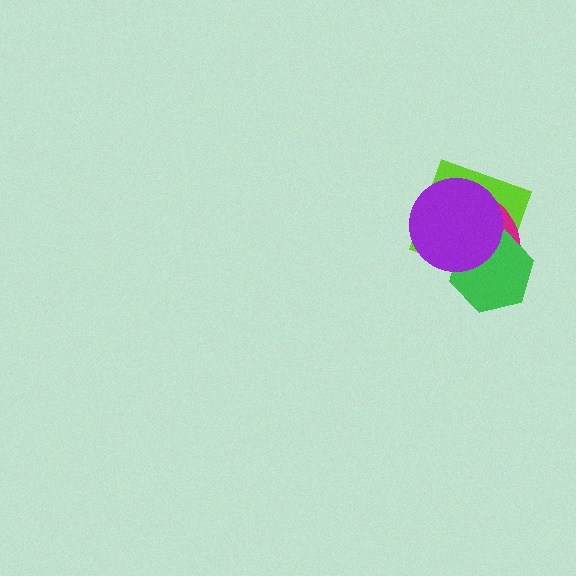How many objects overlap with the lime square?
3 objects overlap with the lime square.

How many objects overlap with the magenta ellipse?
3 objects overlap with the magenta ellipse.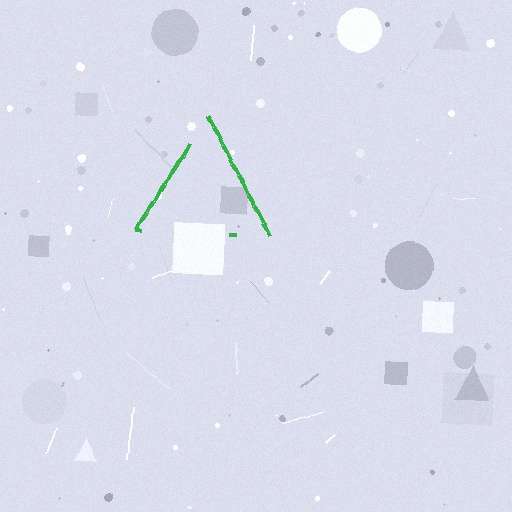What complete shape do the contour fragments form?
The contour fragments form a triangle.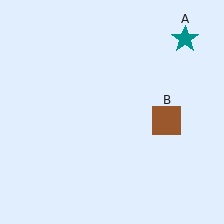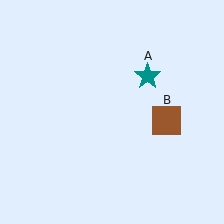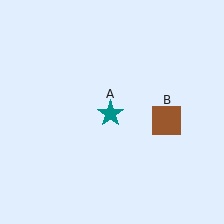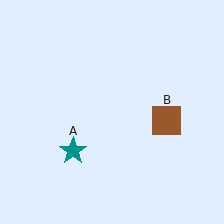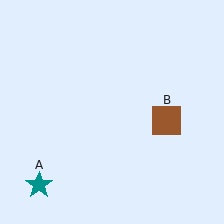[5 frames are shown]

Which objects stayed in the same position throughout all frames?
Brown square (object B) remained stationary.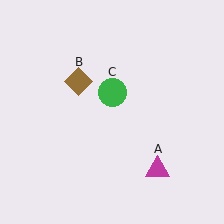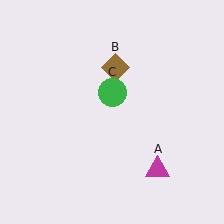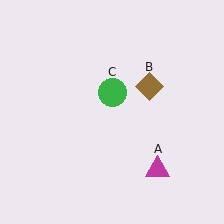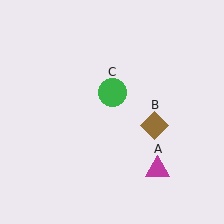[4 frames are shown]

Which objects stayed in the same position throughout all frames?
Magenta triangle (object A) and green circle (object C) remained stationary.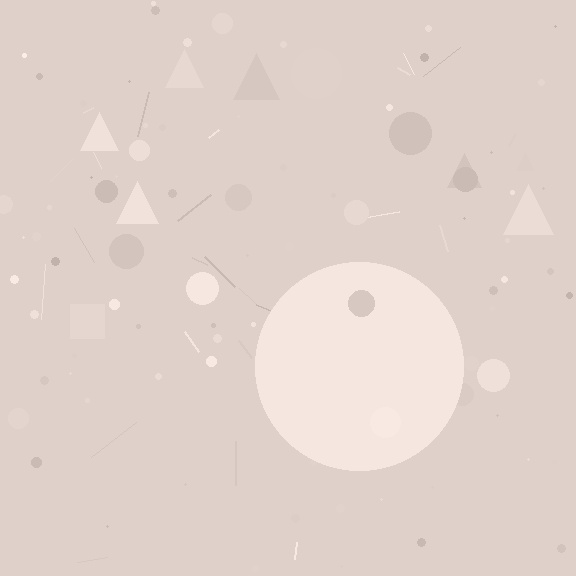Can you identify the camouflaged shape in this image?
The camouflaged shape is a circle.